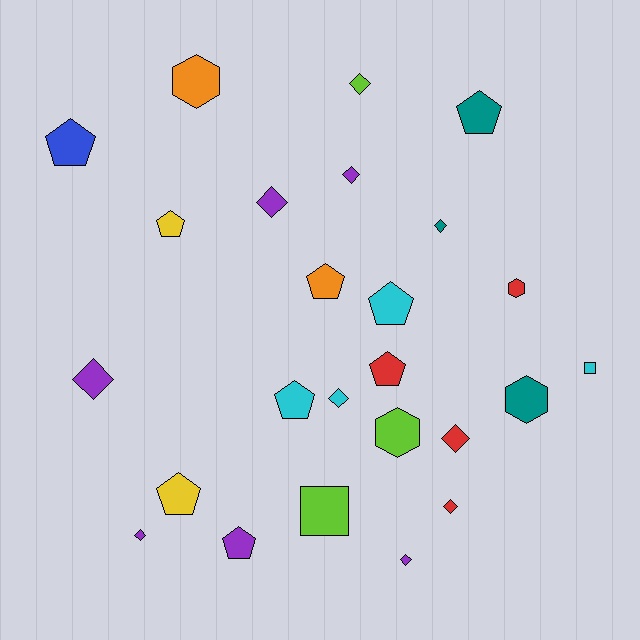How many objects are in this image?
There are 25 objects.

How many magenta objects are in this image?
There are no magenta objects.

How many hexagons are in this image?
There are 4 hexagons.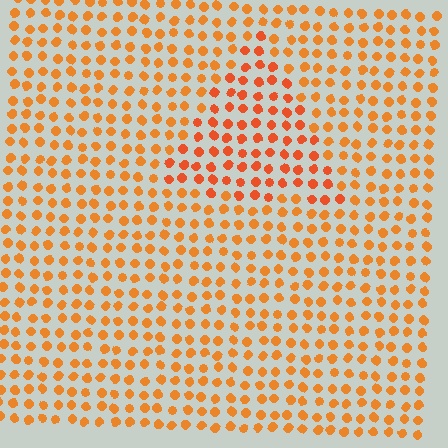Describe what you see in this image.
The image is filled with small orange elements in a uniform arrangement. A triangle-shaped region is visible where the elements are tinted to a slightly different hue, forming a subtle color boundary.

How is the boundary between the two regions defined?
The boundary is defined purely by a slight shift in hue (about 16 degrees). Spacing, size, and orientation are identical on both sides.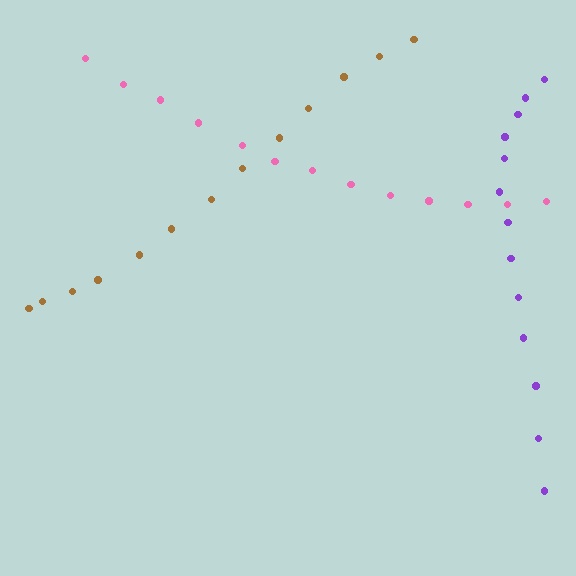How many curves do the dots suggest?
There are 3 distinct paths.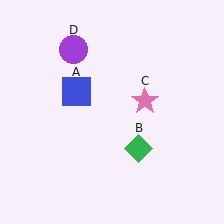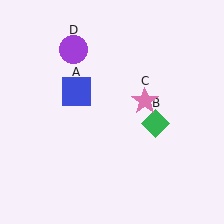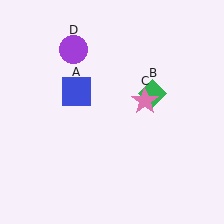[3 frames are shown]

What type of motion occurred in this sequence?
The green diamond (object B) rotated counterclockwise around the center of the scene.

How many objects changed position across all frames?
1 object changed position: green diamond (object B).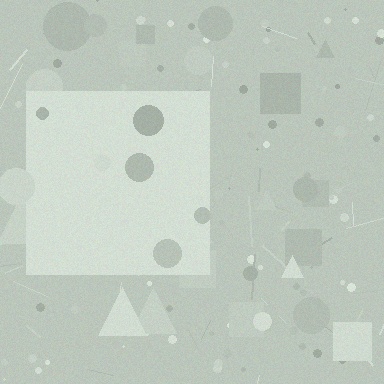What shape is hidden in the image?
A square is hidden in the image.